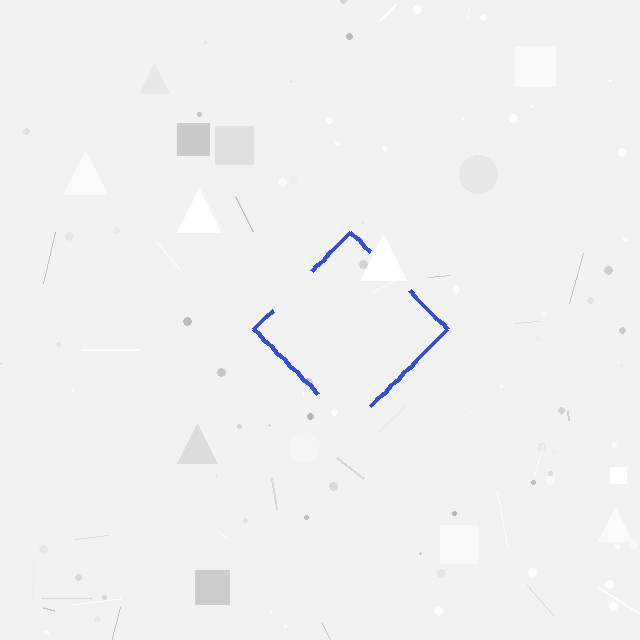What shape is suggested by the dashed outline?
The dashed outline suggests a diamond.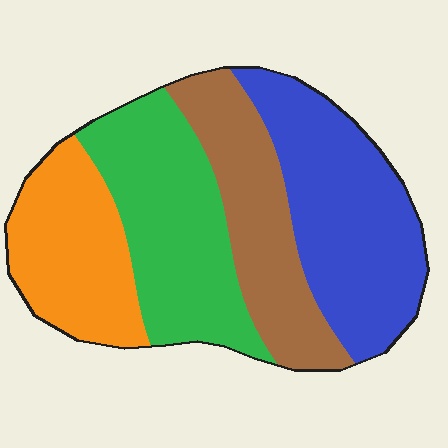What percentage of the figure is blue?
Blue covers roughly 30% of the figure.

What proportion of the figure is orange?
Orange takes up about one fifth (1/5) of the figure.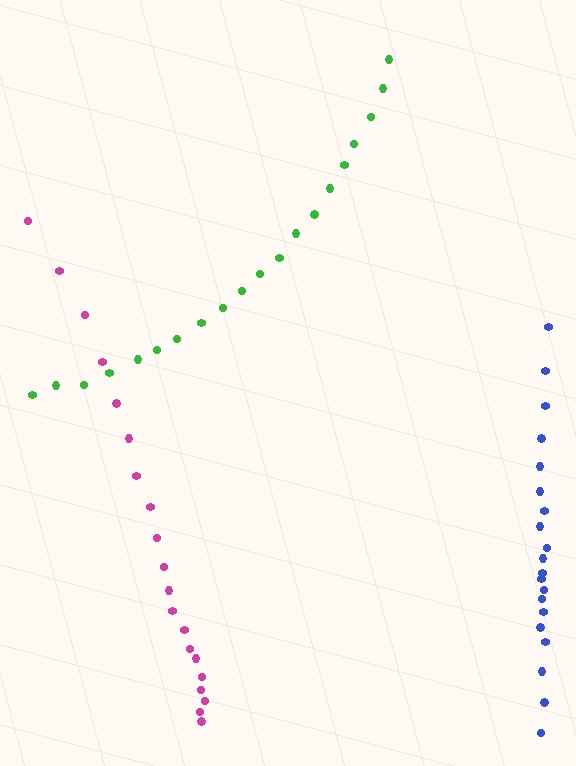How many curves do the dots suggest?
There are 3 distinct paths.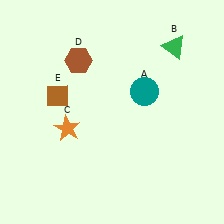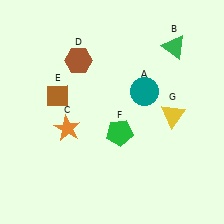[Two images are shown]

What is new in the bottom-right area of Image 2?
A yellow triangle (G) was added in the bottom-right area of Image 2.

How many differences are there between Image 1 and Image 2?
There are 2 differences between the two images.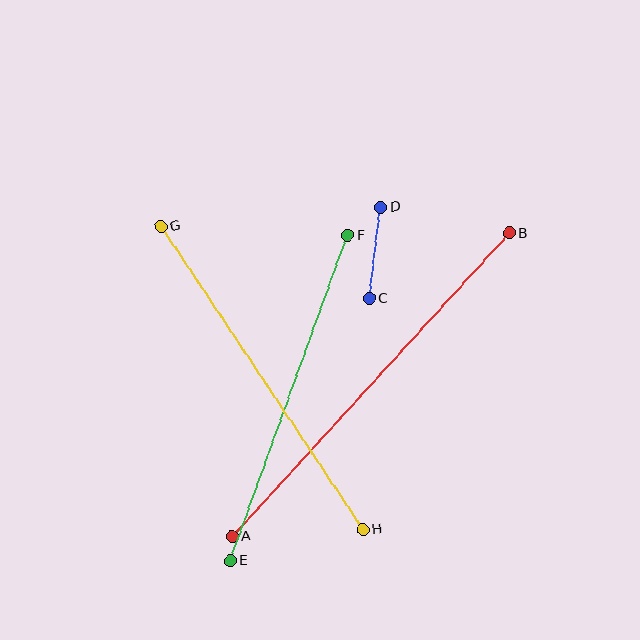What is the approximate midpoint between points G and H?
The midpoint is at approximately (262, 378) pixels.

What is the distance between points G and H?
The distance is approximately 364 pixels.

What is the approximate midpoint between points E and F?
The midpoint is at approximately (289, 398) pixels.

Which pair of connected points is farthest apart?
Points A and B are farthest apart.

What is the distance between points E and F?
The distance is approximately 346 pixels.